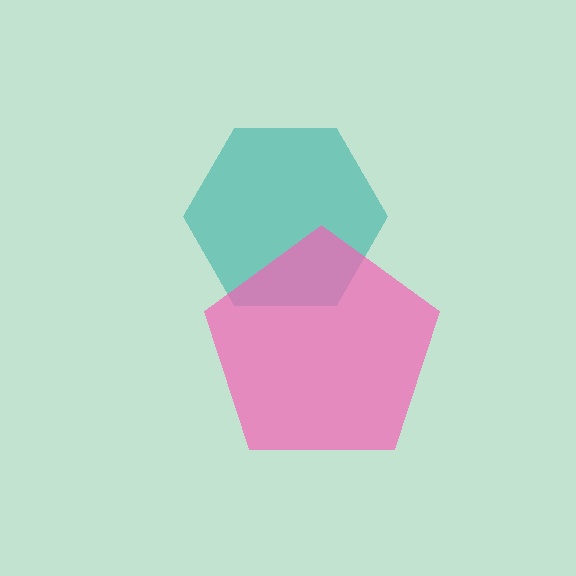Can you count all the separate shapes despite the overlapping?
Yes, there are 2 separate shapes.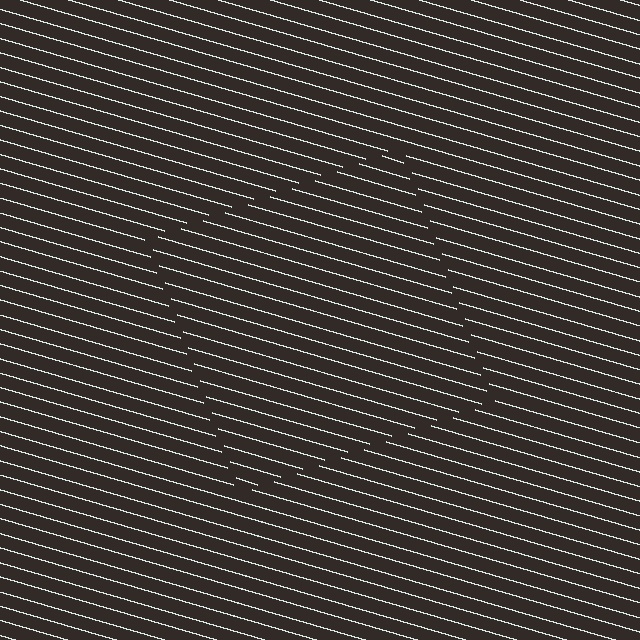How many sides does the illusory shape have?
4 sides — the line-ends trace a square.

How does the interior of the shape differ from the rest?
The interior of the shape contains the same grating, shifted by half a period — the contour is defined by the phase discontinuity where line-ends from the inner and outer gratings abut.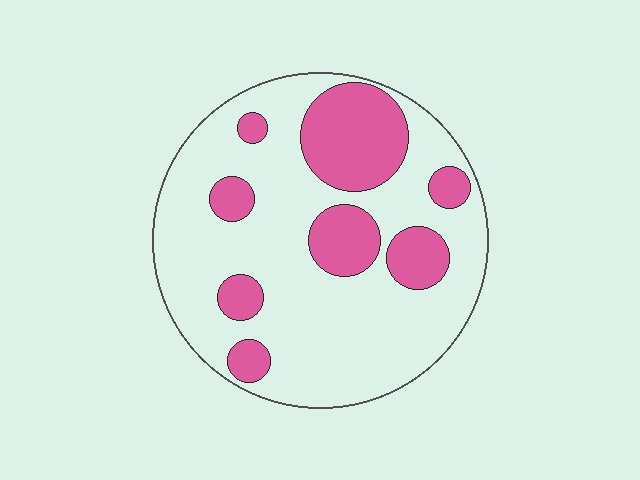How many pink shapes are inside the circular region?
8.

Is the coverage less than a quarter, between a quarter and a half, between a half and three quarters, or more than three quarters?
Between a quarter and a half.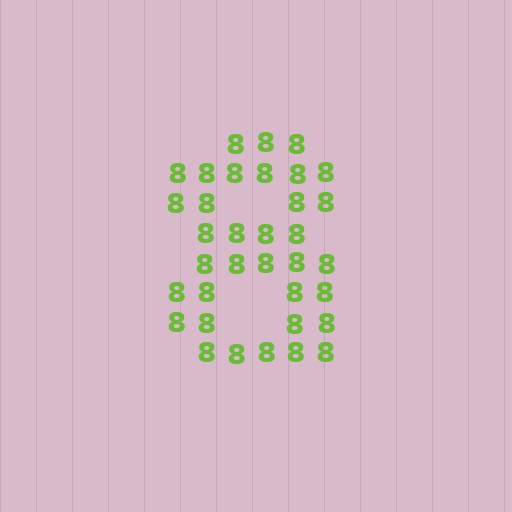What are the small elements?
The small elements are digit 8's.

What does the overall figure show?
The overall figure shows the digit 8.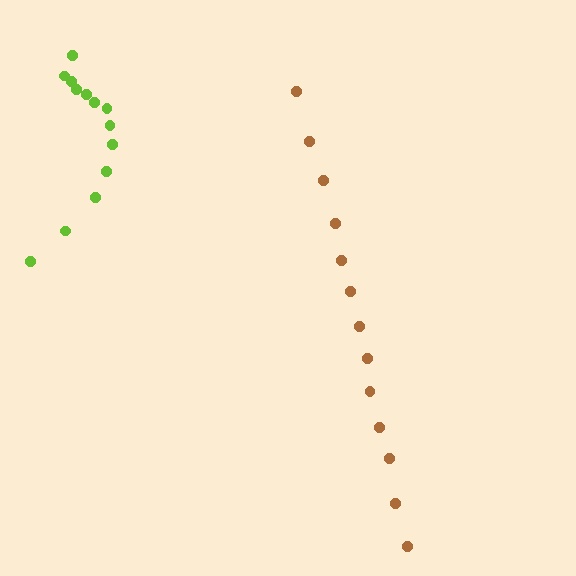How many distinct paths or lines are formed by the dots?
There are 2 distinct paths.